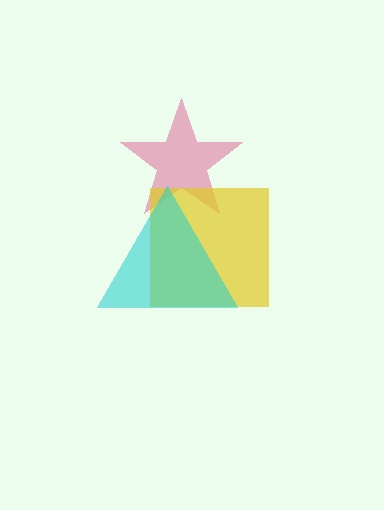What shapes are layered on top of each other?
The layered shapes are: a pink star, a yellow square, a cyan triangle.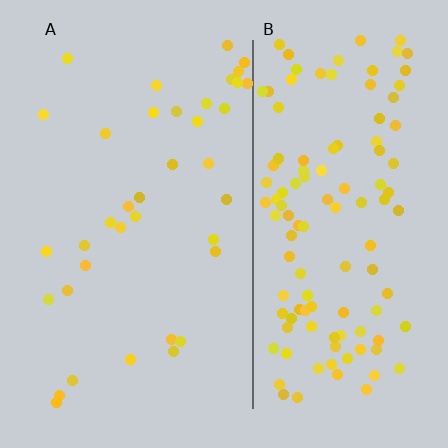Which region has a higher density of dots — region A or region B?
B (the right).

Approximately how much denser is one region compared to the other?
Approximately 3.3× — region B over region A.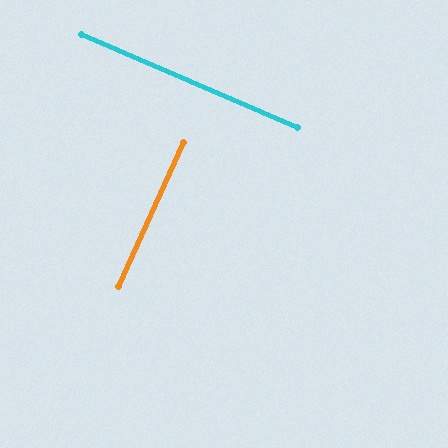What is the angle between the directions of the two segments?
Approximately 89 degrees.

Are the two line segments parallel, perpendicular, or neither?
Perpendicular — they meet at approximately 89°.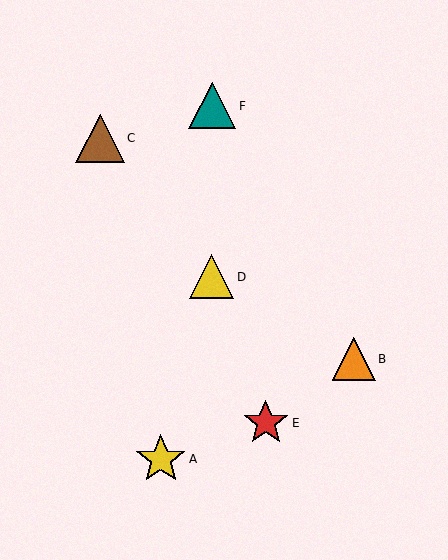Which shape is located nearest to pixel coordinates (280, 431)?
The red star (labeled E) at (266, 423) is nearest to that location.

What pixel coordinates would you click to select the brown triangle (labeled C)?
Click at (100, 138) to select the brown triangle C.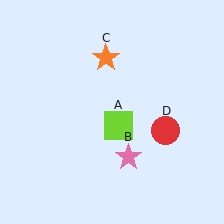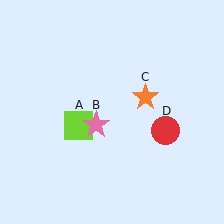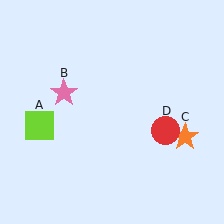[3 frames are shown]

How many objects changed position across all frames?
3 objects changed position: lime square (object A), pink star (object B), orange star (object C).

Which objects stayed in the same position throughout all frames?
Red circle (object D) remained stationary.